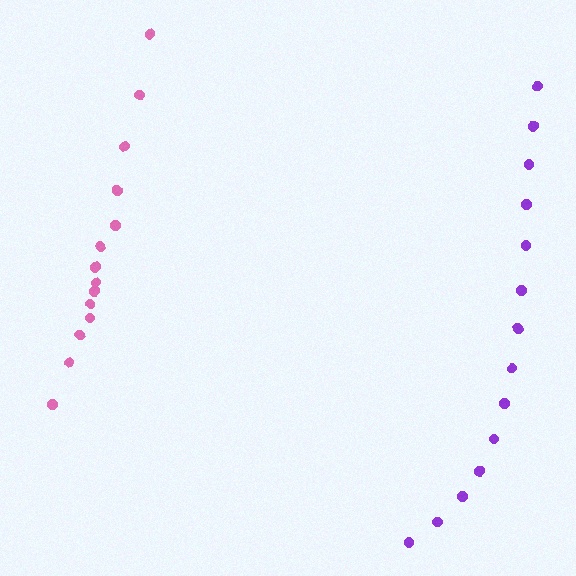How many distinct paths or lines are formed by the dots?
There are 2 distinct paths.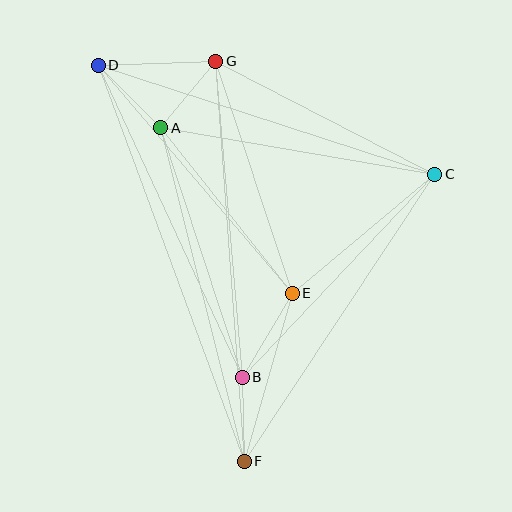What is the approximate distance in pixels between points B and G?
The distance between B and G is approximately 317 pixels.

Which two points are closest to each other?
Points B and F are closest to each other.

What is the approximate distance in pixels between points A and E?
The distance between A and E is approximately 212 pixels.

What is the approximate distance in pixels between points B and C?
The distance between B and C is approximately 280 pixels.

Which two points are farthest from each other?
Points D and F are farthest from each other.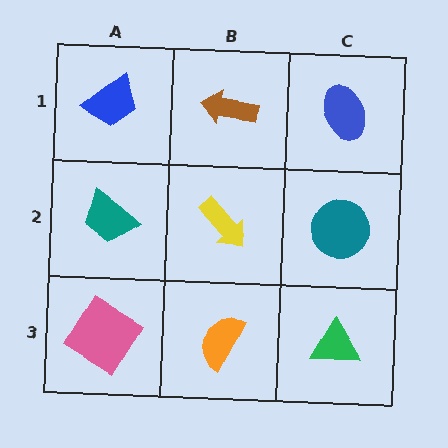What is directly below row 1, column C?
A teal circle.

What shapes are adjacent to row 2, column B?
A brown arrow (row 1, column B), an orange semicircle (row 3, column B), a teal trapezoid (row 2, column A), a teal circle (row 2, column C).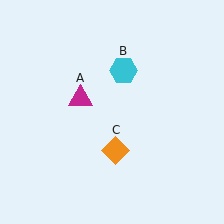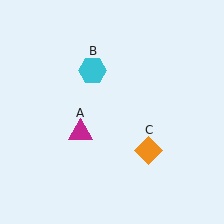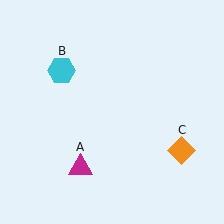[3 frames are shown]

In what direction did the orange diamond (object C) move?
The orange diamond (object C) moved right.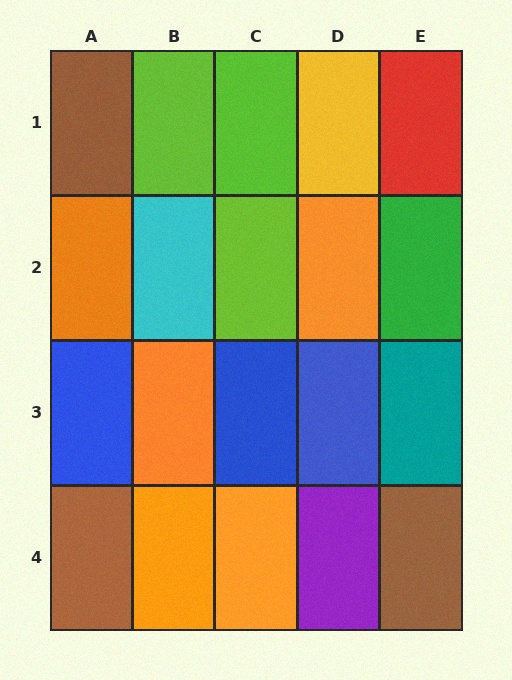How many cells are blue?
3 cells are blue.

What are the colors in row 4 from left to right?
Brown, orange, orange, purple, brown.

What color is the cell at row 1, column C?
Lime.